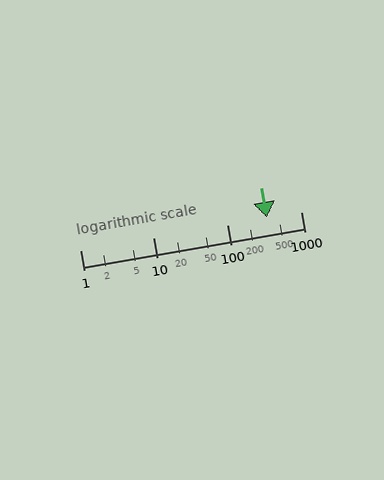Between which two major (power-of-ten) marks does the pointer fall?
The pointer is between 100 and 1000.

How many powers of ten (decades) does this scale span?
The scale spans 3 decades, from 1 to 1000.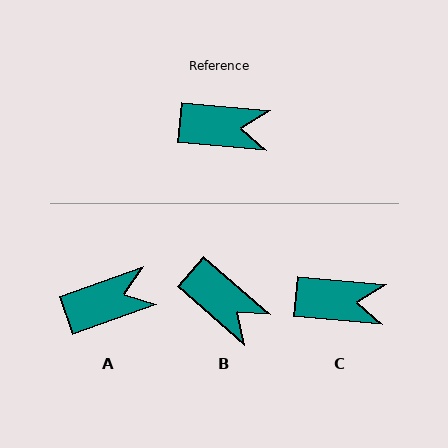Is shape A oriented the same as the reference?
No, it is off by about 25 degrees.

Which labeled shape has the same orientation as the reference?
C.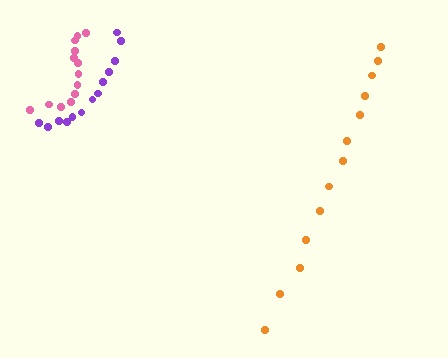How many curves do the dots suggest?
There are 3 distinct paths.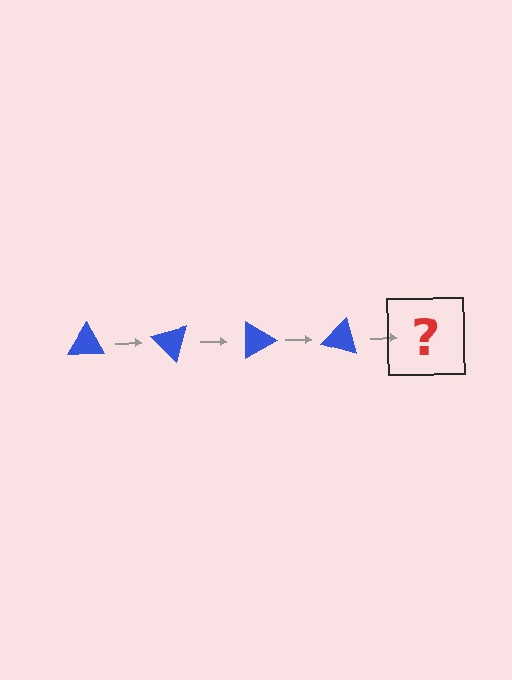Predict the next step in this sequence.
The next step is a blue triangle rotated 180 degrees.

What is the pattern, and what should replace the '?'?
The pattern is that the triangle rotates 45 degrees each step. The '?' should be a blue triangle rotated 180 degrees.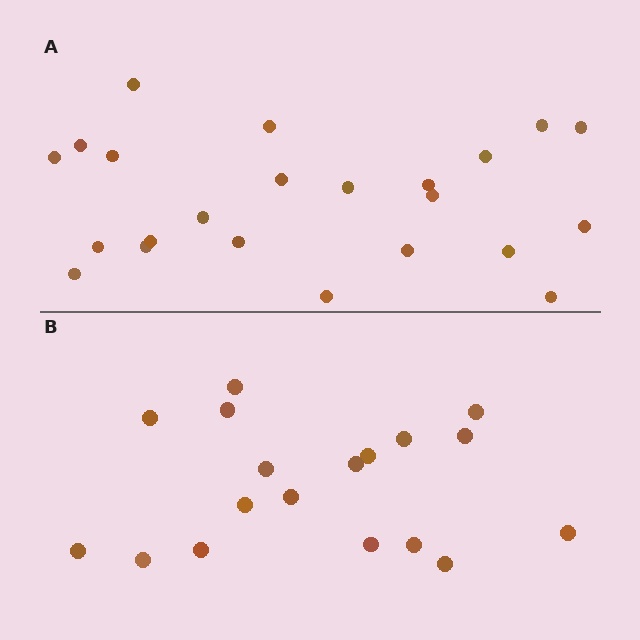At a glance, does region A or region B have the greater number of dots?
Region A (the top region) has more dots.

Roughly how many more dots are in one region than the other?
Region A has about 5 more dots than region B.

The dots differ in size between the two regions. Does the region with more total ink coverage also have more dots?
No. Region B has more total ink coverage because its dots are larger, but region A actually contains more individual dots. Total area can be misleading — the number of items is what matters here.